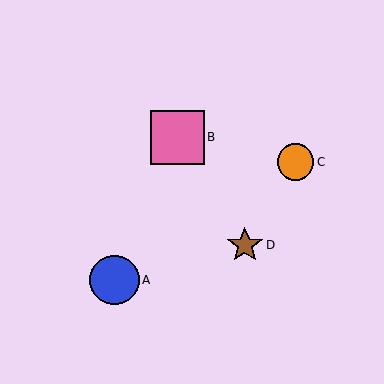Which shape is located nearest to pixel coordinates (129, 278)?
The blue circle (labeled A) at (115, 280) is nearest to that location.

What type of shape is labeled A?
Shape A is a blue circle.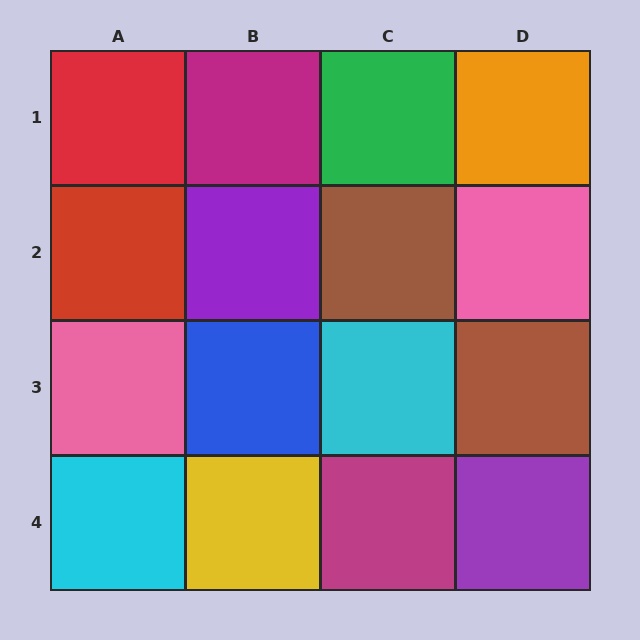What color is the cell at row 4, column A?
Cyan.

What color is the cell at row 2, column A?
Red.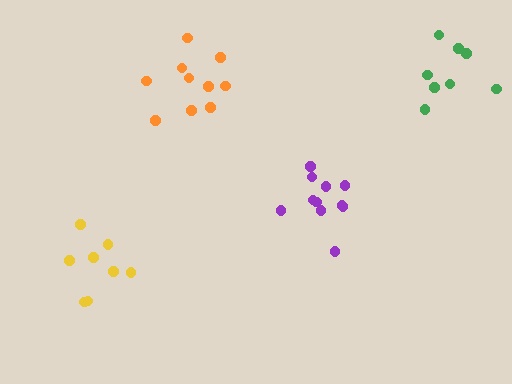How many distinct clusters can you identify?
There are 4 distinct clusters.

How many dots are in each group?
Group 1: 8 dots, Group 2: 8 dots, Group 3: 11 dots, Group 4: 10 dots (37 total).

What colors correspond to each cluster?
The clusters are colored: green, yellow, purple, orange.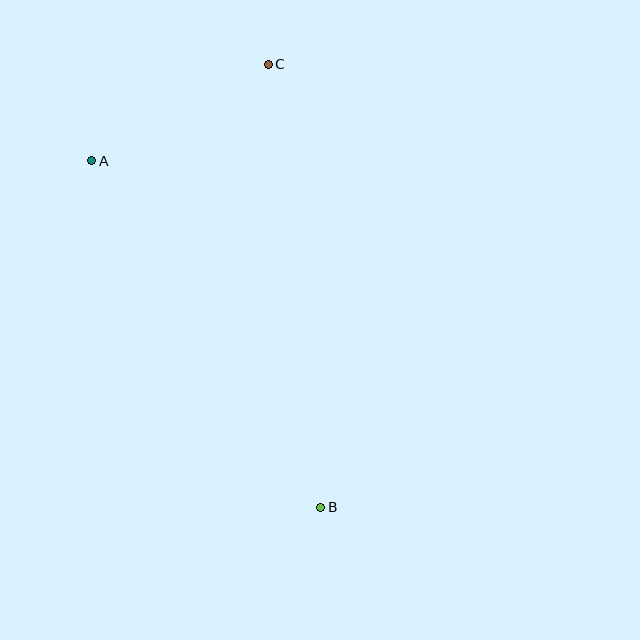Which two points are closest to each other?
Points A and C are closest to each other.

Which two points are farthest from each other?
Points B and C are farthest from each other.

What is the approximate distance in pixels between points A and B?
The distance between A and B is approximately 415 pixels.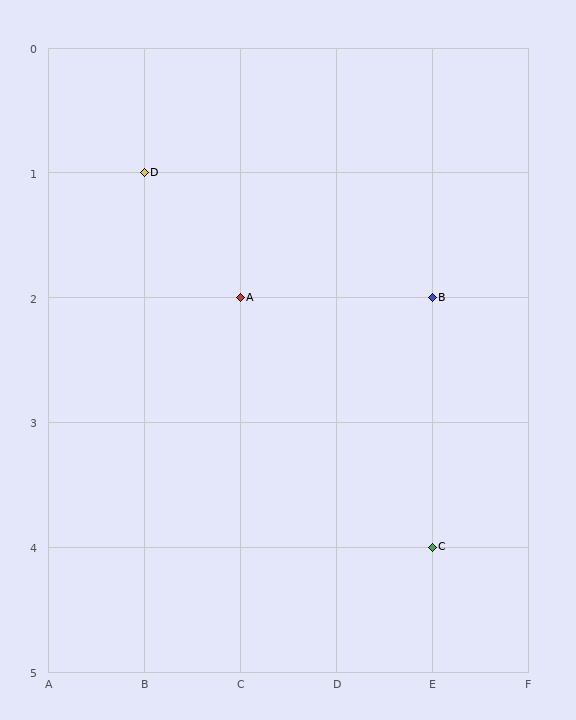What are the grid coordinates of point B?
Point B is at grid coordinates (E, 2).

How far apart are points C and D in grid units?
Points C and D are 3 columns and 3 rows apart (about 4.2 grid units diagonally).